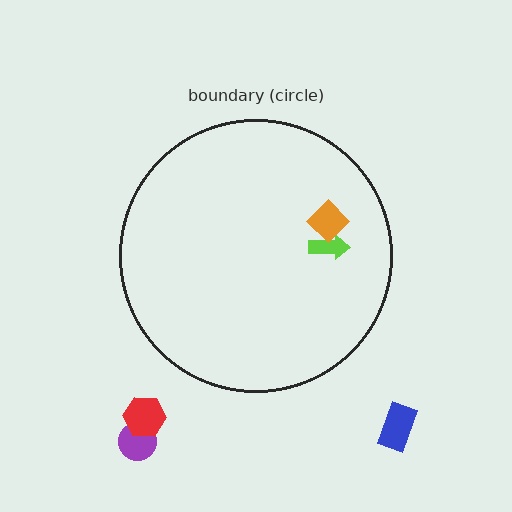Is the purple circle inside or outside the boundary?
Outside.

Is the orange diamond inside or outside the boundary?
Inside.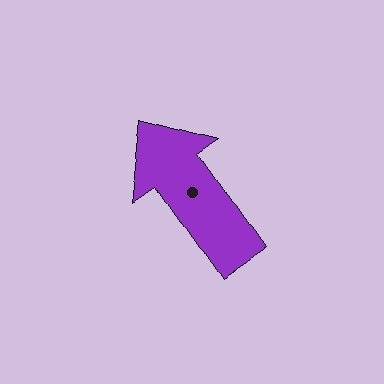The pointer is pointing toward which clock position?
Roughly 11 o'clock.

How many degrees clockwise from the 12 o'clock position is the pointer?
Approximately 325 degrees.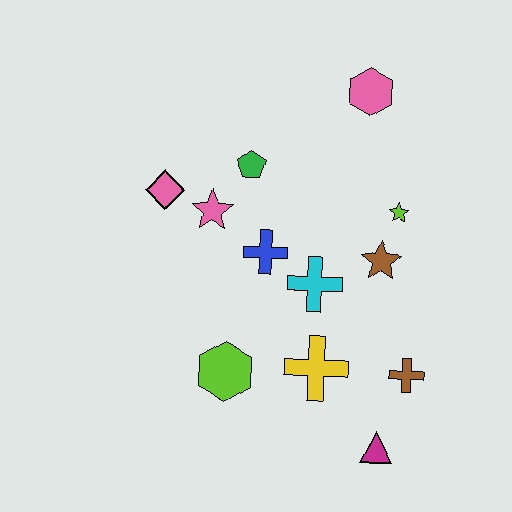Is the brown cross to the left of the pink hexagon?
No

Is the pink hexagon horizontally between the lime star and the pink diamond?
Yes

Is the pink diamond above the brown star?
Yes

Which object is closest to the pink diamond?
The pink star is closest to the pink diamond.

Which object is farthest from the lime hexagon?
The pink hexagon is farthest from the lime hexagon.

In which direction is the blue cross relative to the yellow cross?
The blue cross is above the yellow cross.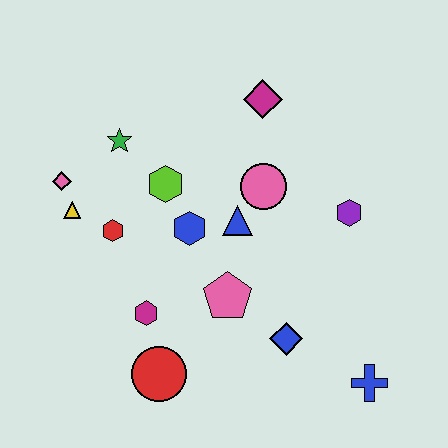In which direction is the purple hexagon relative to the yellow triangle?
The purple hexagon is to the right of the yellow triangle.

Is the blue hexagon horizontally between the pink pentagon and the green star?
Yes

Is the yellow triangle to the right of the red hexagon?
No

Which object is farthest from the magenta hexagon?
The magenta diamond is farthest from the magenta hexagon.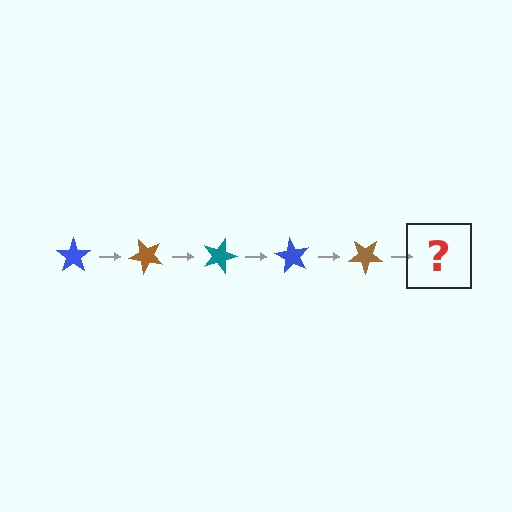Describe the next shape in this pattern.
It should be a teal star, rotated 225 degrees from the start.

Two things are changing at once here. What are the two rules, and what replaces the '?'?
The two rules are that it rotates 45 degrees each step and the color cycles through blue, brown, and teal. The '?' should be a teal star, rotated 225 degrees from the start.